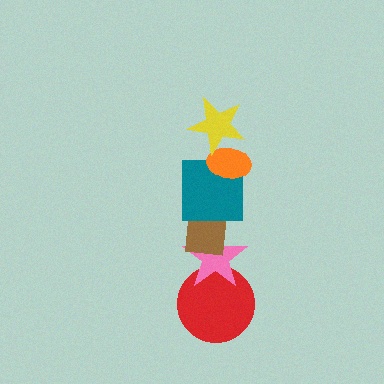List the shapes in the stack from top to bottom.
From top to bottom: the yellow star, the orange ellipse, the teal square, the brown rectangle, the pink star, the red circle.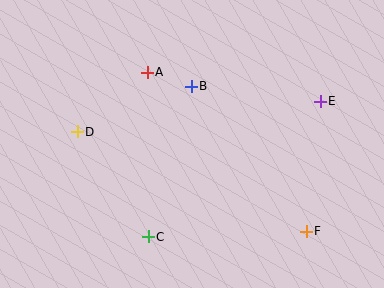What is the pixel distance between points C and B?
The distance between C and B is 157 pixels.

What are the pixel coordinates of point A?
Point A is at (147, 72).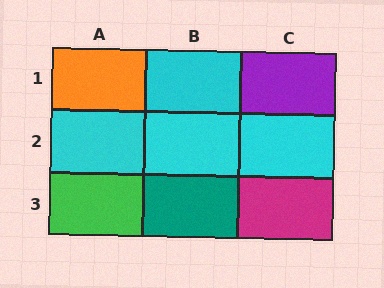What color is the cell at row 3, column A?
Green.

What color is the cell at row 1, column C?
Purple.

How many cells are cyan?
4 cells are cyan.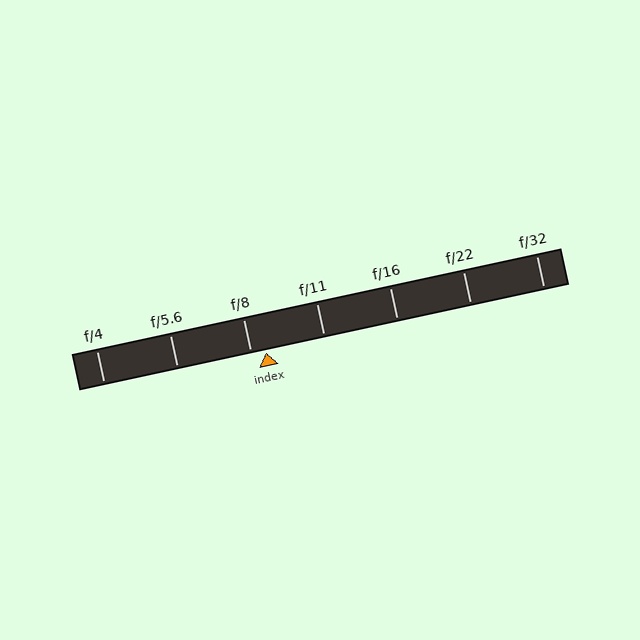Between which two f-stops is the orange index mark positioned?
The index mark is between f/8 and f/11.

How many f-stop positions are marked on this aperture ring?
There are 7 f-stop positions marked.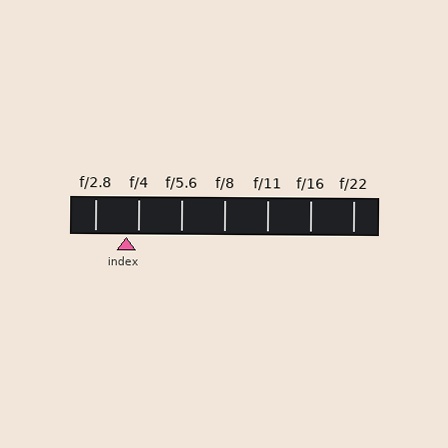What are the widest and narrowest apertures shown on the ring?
The widest aperture shown is f/2.8 and the narrowest is f/22.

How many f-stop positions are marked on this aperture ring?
There are 7 f-stop positions marked.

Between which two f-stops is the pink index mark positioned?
The index mark is between f/2.8 and f/4.